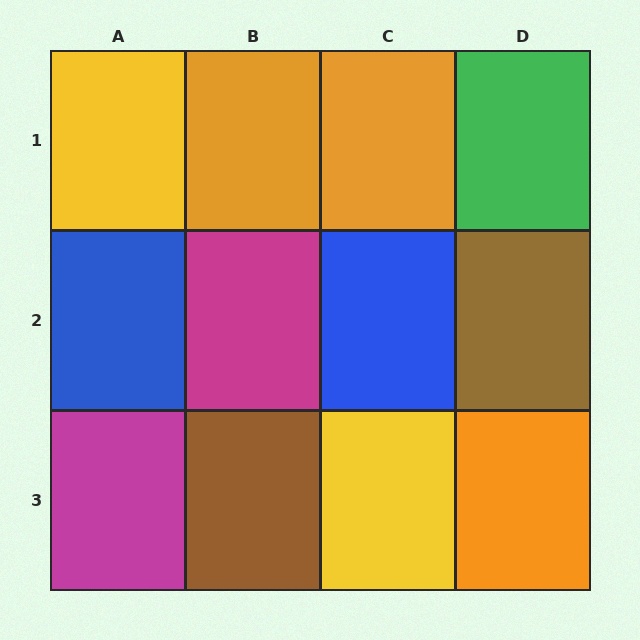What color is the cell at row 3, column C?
Yellow.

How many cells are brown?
2 cells are brown.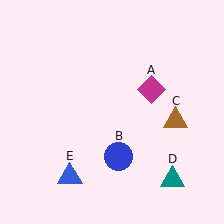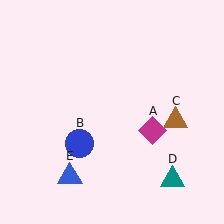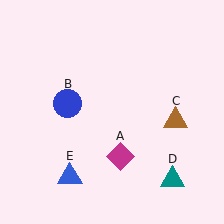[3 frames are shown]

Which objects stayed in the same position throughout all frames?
Brown triangle (object C) and teal triangle (object D) and blue triangle (object E) remained stationary.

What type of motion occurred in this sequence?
The magenta diamond (object A), blue circle (object B) rotated clockwise around the center of the scene.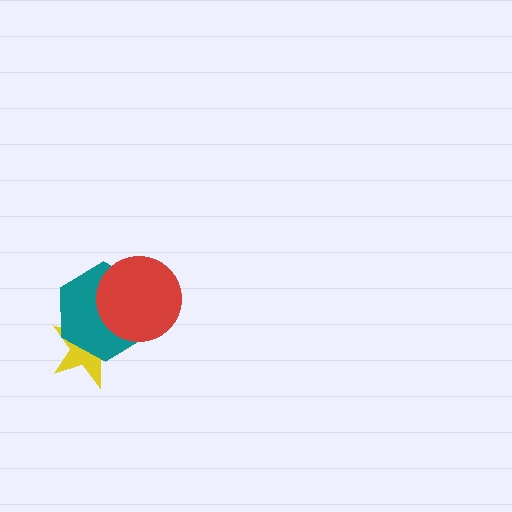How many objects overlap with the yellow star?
2 objects overlap with the yellow star.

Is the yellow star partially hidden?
Yes, it is partially covered by another shape.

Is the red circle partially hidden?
No, no other shape covers it.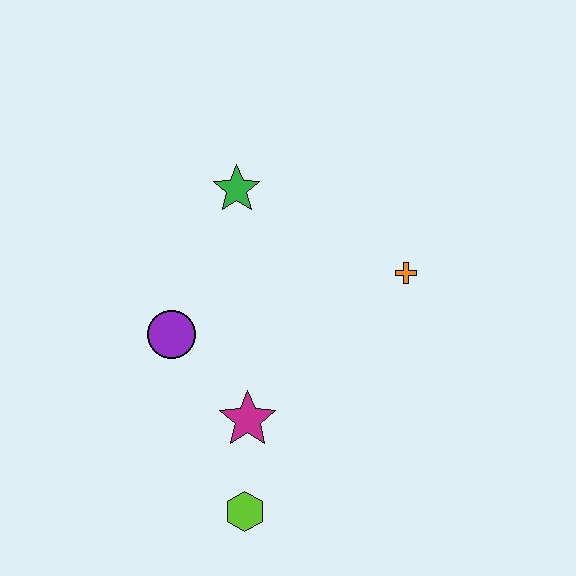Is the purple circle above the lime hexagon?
Yes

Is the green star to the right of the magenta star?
No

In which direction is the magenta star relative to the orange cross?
The magenta star is to the left of the orange cross.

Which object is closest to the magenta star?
The lime hexagon is closest to the magenta star.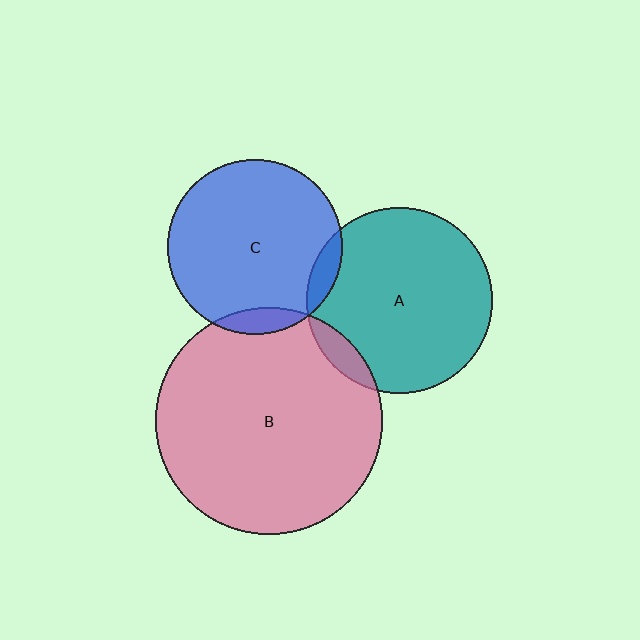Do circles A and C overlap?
Yes.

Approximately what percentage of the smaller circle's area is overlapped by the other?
Approximately 5%.